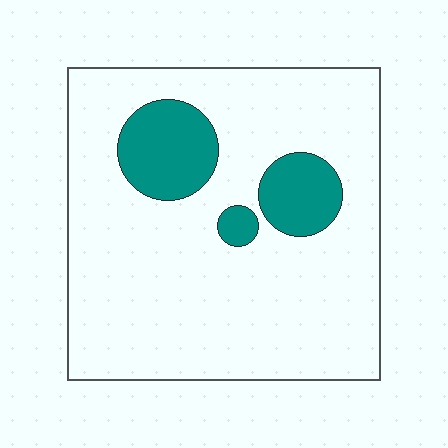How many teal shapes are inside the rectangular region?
3.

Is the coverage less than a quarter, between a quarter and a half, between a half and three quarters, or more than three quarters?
Less than a quarter.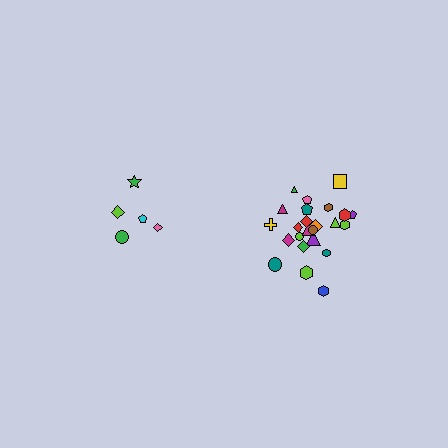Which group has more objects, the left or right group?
The right group.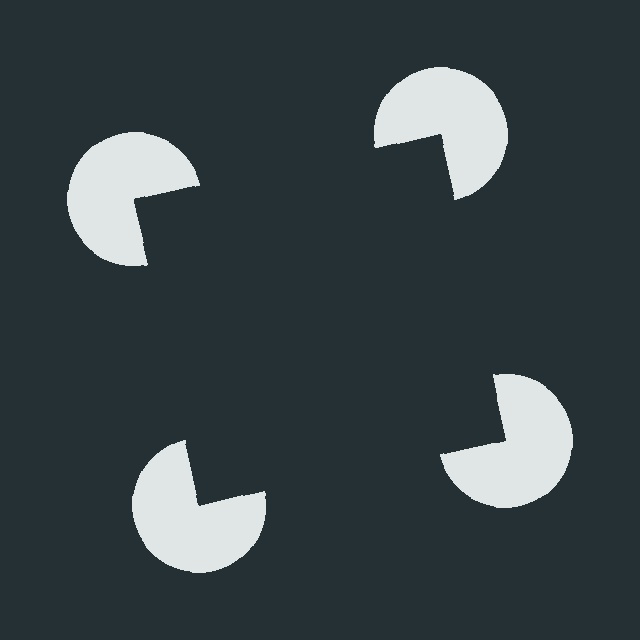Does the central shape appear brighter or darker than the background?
It typically appears slightly darker than the background, even though no actual brightness change is drawn.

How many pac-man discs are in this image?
There are 4 — one at each vertex of the illusory square.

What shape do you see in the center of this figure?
An illusory square — its edges are inferred from the aligned wedge cuts in the pac-man discs, not physically drawn.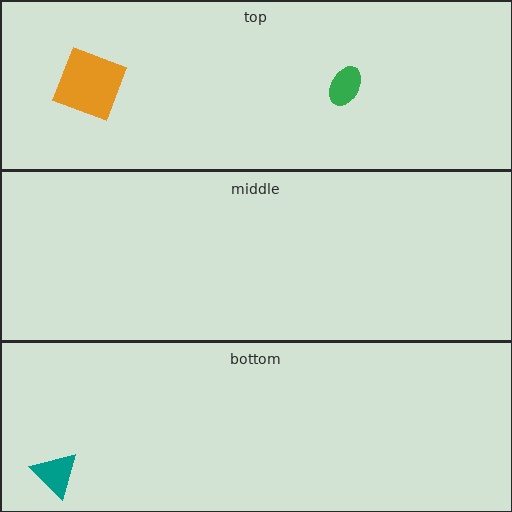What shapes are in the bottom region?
The teal triangle.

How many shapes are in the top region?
2.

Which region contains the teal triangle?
The bottom region.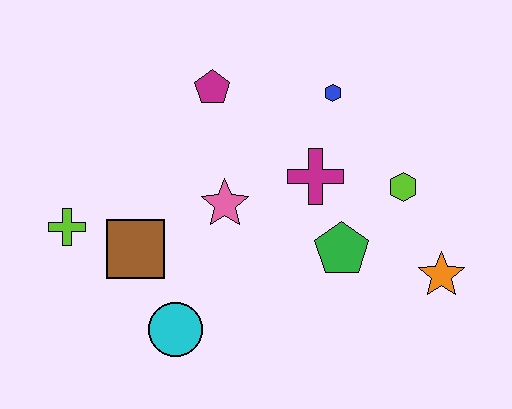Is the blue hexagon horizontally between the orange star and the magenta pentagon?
Yes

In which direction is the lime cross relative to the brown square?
The lime cross is to the left of the brown square.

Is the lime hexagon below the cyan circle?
No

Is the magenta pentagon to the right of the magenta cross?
No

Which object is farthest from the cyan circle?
The blue hexagon is farthest from the cyan circle.